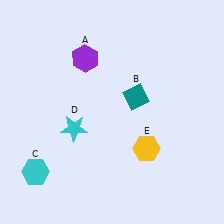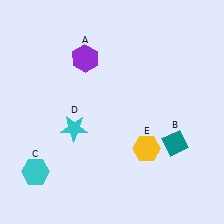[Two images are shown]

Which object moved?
The teal diamond (B) moved down.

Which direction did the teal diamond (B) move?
The teal diamond (B) moved down.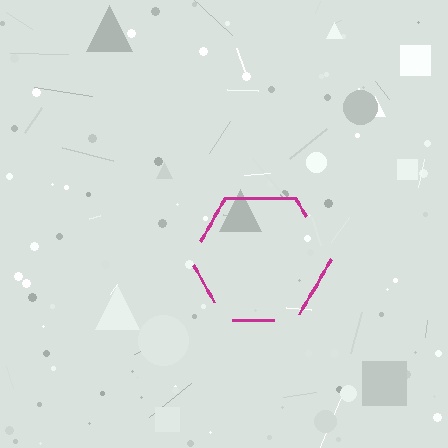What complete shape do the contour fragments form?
The contour fragments form a hexagon.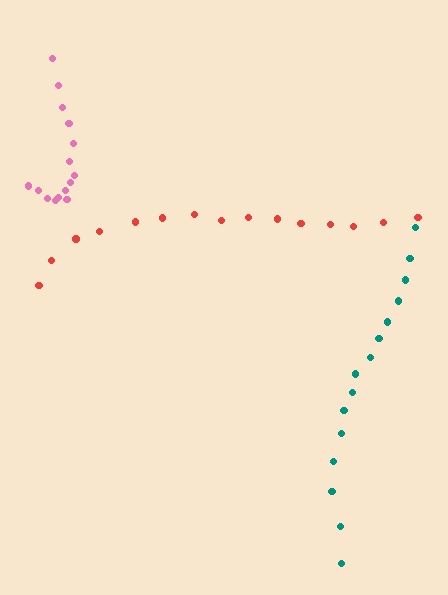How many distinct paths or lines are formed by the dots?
There are 3 distinct paths.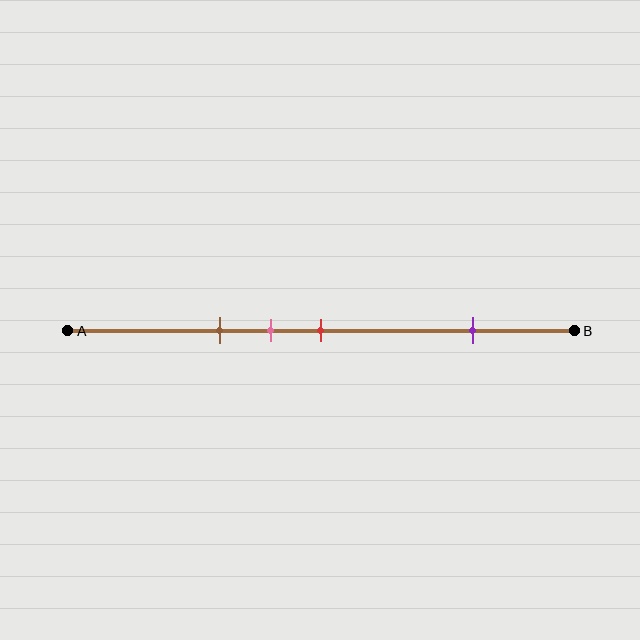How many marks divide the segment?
There are 4 marks dividing the segment.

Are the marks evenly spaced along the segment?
No, the marks are not evenly spaced.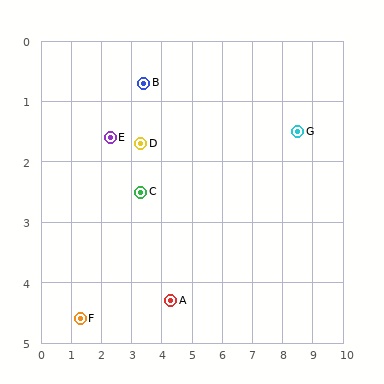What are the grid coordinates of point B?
Point B is at approximately (3.4, 0.7).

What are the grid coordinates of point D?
Point D is at approximately (3.3, 1.7).